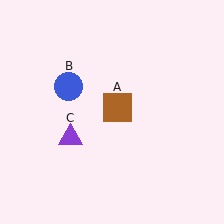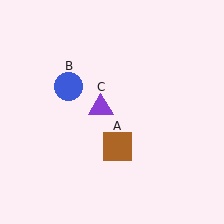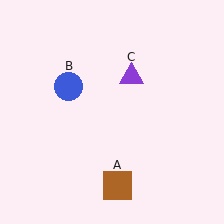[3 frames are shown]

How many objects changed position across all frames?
2 objects changed position: brown square (object A), purple triangle (object C).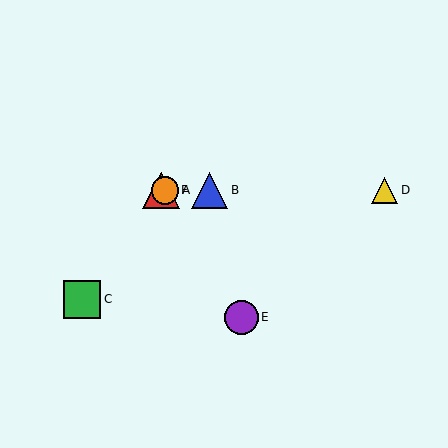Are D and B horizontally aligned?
Yes, both are at y≈191.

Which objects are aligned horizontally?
Objects A, B, D, F are aligned horizontally.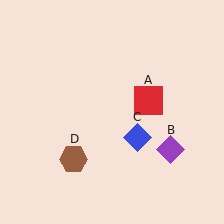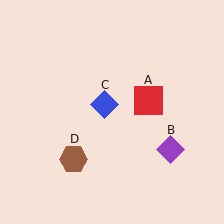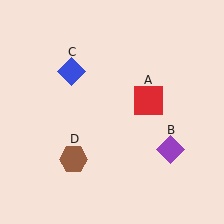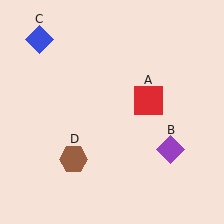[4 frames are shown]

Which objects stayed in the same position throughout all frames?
Red square (object A) and purple diamond (object B) and brown hexagon (object D) remained stationary.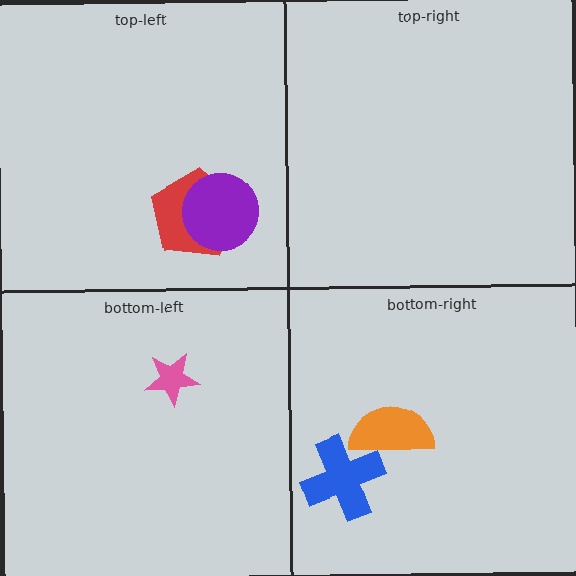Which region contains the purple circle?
The top-left region.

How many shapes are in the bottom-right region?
2.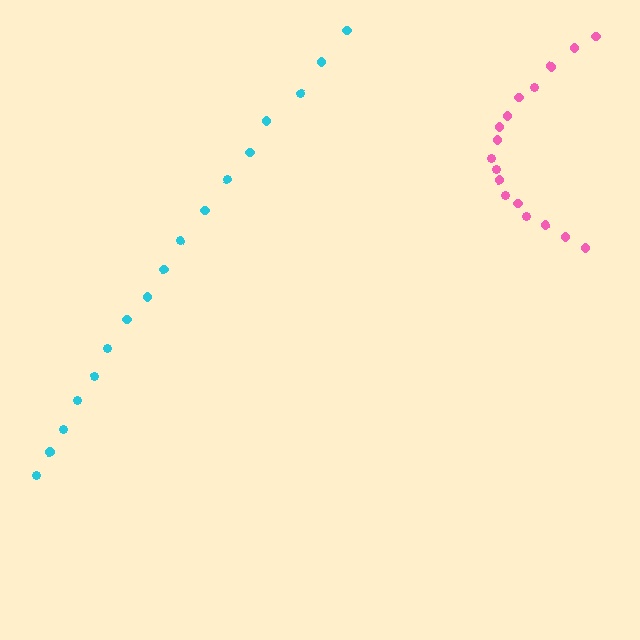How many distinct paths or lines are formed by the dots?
There are 2 distinct paths.